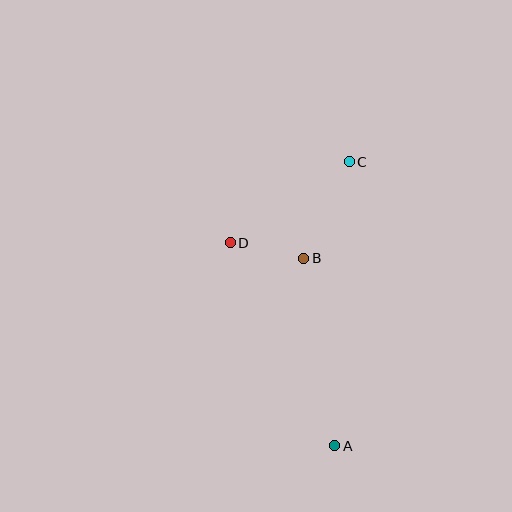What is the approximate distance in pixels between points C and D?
The distance between C and D is approximately 144 pixels.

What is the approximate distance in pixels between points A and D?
The distance between A and D is approximately 228 pixels.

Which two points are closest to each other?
Points B and D are closest to each other.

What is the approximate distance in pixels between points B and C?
The distance between B and C is approximately 107 pixels.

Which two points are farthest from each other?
Points A and C are farthest from each other.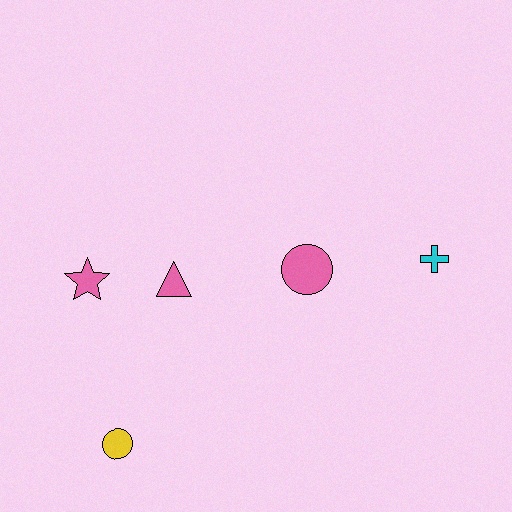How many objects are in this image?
There are 5 objects.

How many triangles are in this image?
There is 1 triangle.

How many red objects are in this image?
There are no red objects.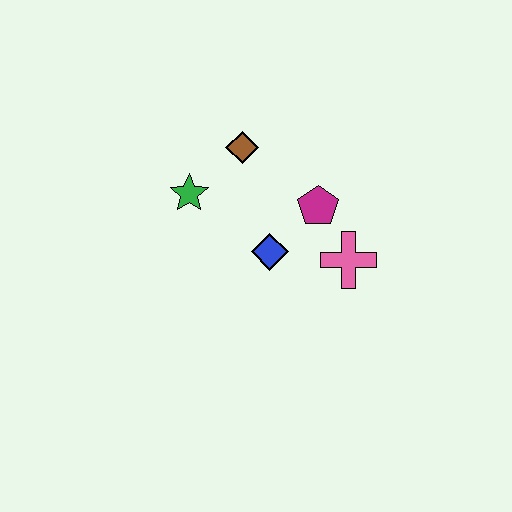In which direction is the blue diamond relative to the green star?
The blue diamond is to the right of the green star.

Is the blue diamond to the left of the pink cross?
Yes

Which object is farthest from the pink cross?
The green star is farthest from the pink cross.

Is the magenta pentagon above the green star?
No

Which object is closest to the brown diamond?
The green star is closest to the brown diamond.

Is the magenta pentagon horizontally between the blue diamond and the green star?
No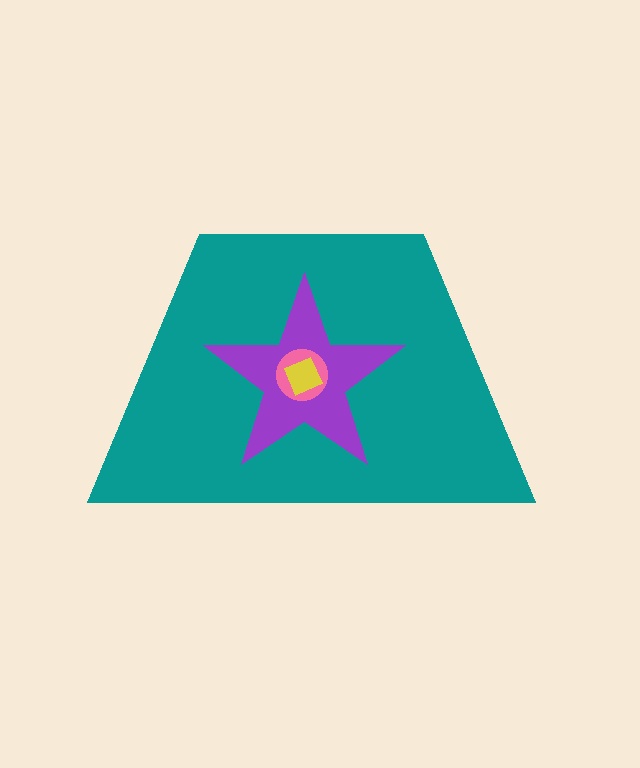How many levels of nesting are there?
4.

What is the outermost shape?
The teal trapezoid.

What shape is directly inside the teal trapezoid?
The purple star.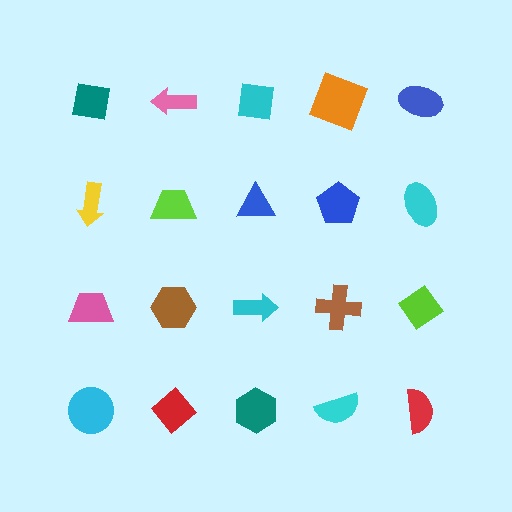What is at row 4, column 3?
A teal hexagon.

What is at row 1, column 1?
A teal square.